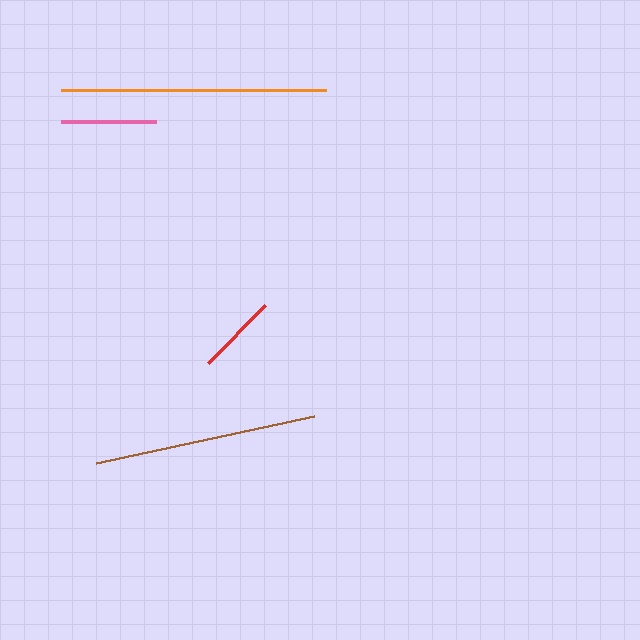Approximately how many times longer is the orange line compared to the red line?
The orange line is approximately 3.3 times the length of the red line.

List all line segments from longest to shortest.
From longest to shortest: orange, brown, pink, red.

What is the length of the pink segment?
The pink segment is approximately 95 pixels long.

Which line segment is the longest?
The orange line is the longest at approximately 265 pixels.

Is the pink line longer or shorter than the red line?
The pink line is longer than the red line.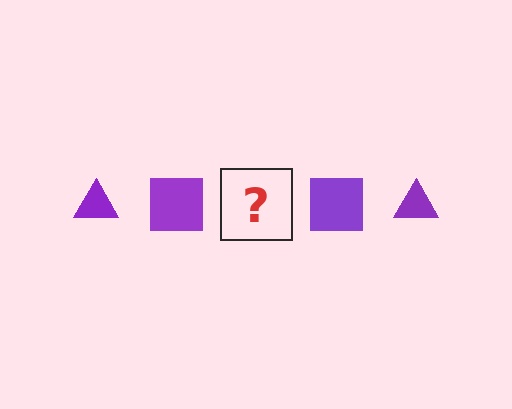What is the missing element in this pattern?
The missing element is a purple triangle.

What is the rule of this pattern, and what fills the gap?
The rule is that the pattern cycles through triangle, square shapes in purple. The gap should be filled with a purple triangle.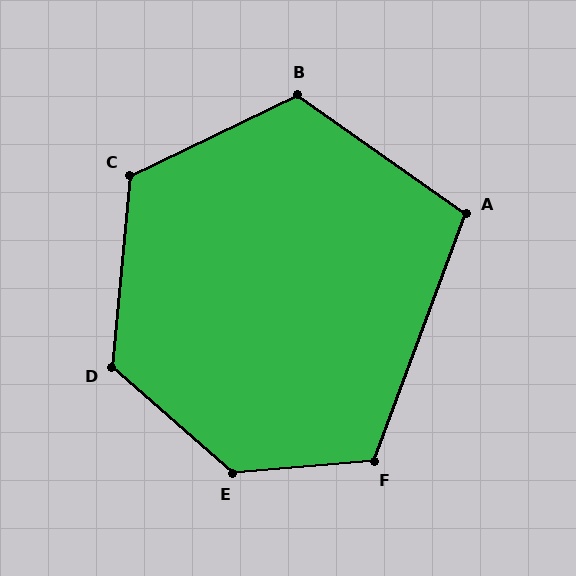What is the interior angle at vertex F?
Approximately 115 degrees (obtuse).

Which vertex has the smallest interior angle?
A, at approximately 105 degrees.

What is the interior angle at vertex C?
Approximately 121 degrees (obtuse).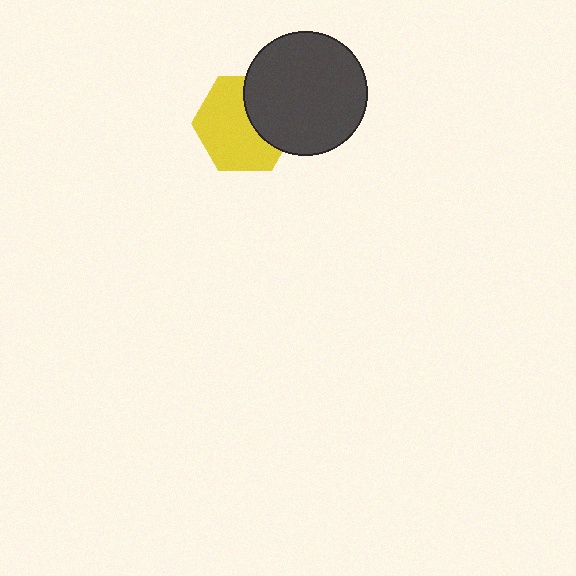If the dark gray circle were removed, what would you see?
You would see the complete yellow hexagon.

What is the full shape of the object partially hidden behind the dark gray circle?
The partially hidden object is a yellow hexagon.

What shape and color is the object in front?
The object in front is a dark gray circle.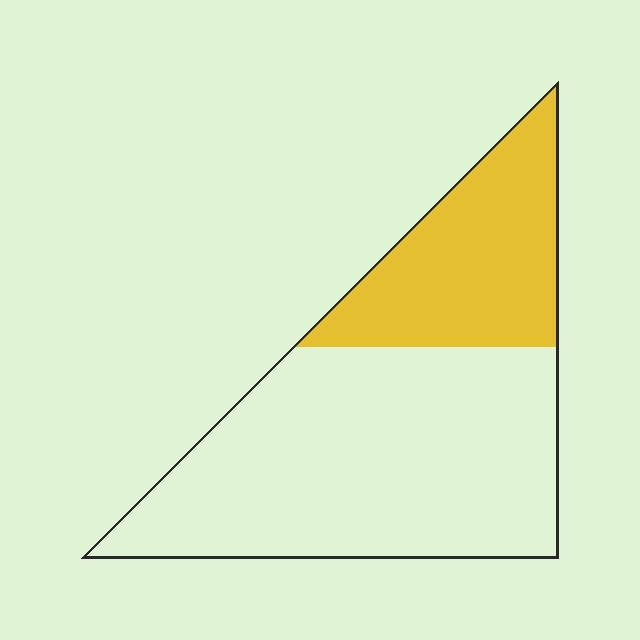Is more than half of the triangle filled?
No.